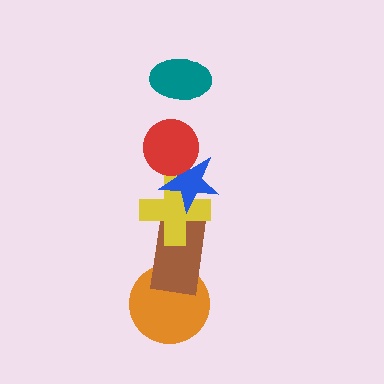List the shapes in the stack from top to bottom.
From top to bottom: the teal ellipse, the red circle, the blue star, the yellow cross, the brown rectangle, the orange circle.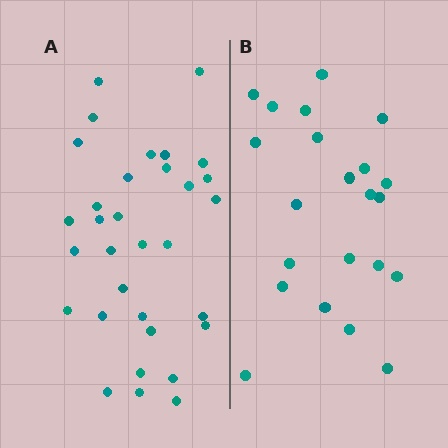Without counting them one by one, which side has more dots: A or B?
Region A (the left region) has more dots.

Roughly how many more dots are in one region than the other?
Region A has roughly 10 or so more dots than region B.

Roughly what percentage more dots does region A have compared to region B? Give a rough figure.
About 45% more.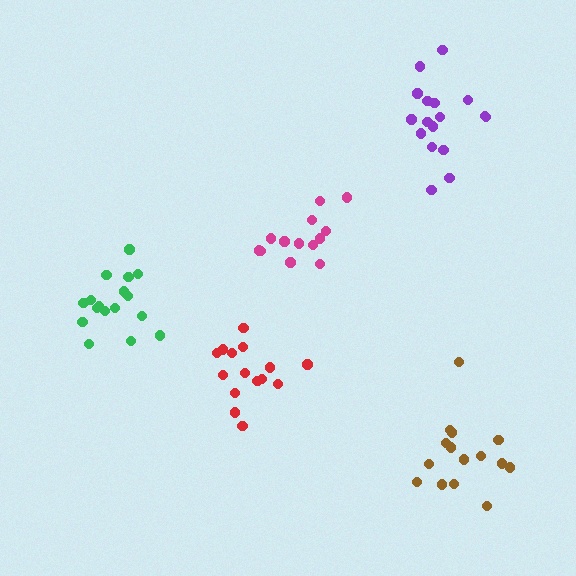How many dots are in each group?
Group 1: 13 dots, Group 2: 17 dots, Group 3: 15 dots, Group 4: 15 dots, Group 5: 17 dots (77 total).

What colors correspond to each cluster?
The clusters are colored: magenta, purple, brown, red, green.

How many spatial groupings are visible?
There are 5 spatial groupings.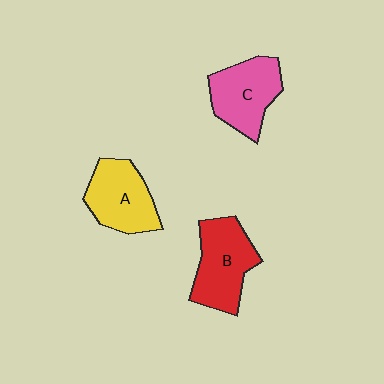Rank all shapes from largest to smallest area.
From largest to smallest: B (red), C (pink), A (yellow).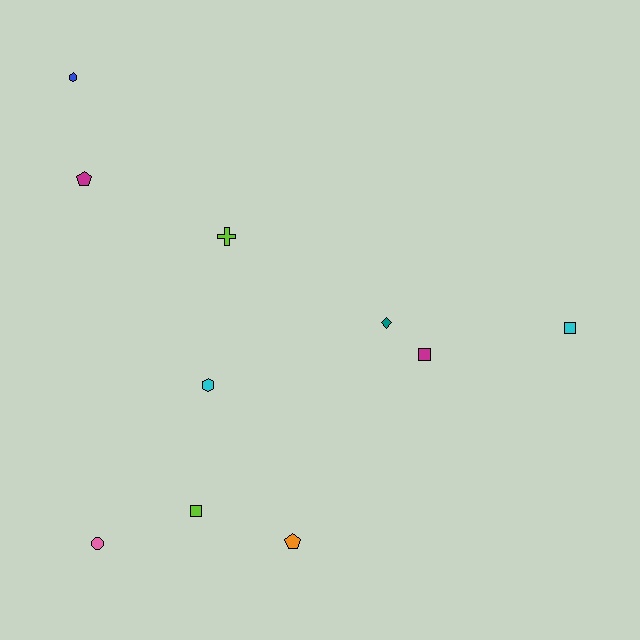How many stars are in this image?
There are no stars.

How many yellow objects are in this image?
There are no yellow objects.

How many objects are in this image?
There are 10 objects.